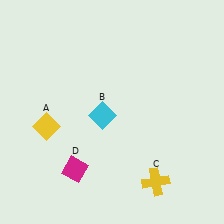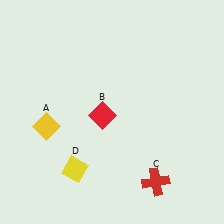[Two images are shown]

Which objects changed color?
B changed from cyan to red. C changed from yellow to red. D changed from magenta to yellow.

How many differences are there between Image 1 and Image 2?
There are 3 differences between the two images.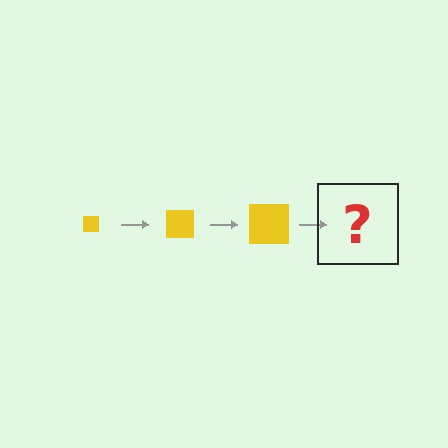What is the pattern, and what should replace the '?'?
The pattern is that the square gets progressively larger each step. The '?' should be a yellow square, larger than the previous one.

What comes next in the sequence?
The next element should be a yellow square, larger than the previous one.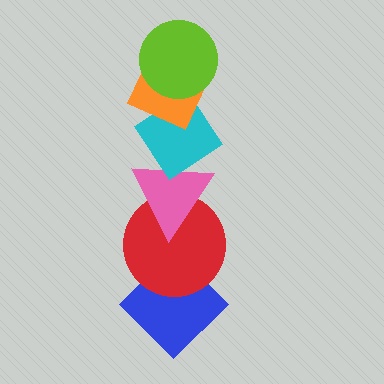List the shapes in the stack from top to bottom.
From top to bottom: the lime circle, the orange diamond, the cyan diamond, the pink triangle, the red circle, the blue diamond.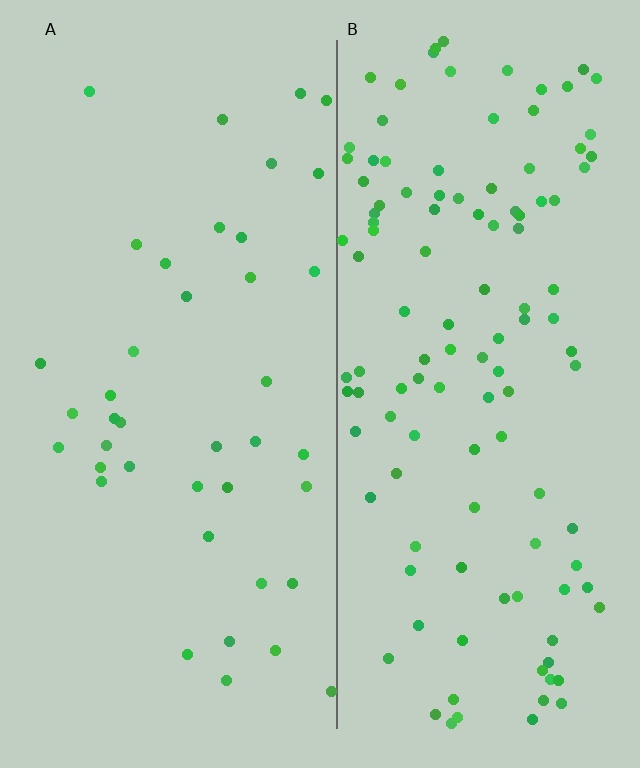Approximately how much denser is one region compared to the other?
Approximately 3.0× — region B over region A.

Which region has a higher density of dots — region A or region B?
B (the right).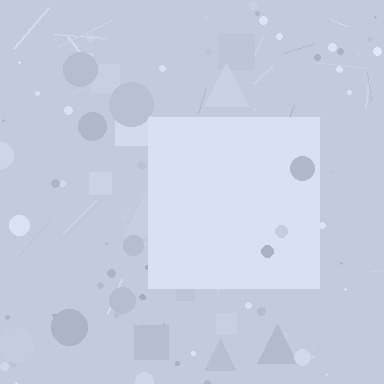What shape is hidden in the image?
A square is hidden in the image.